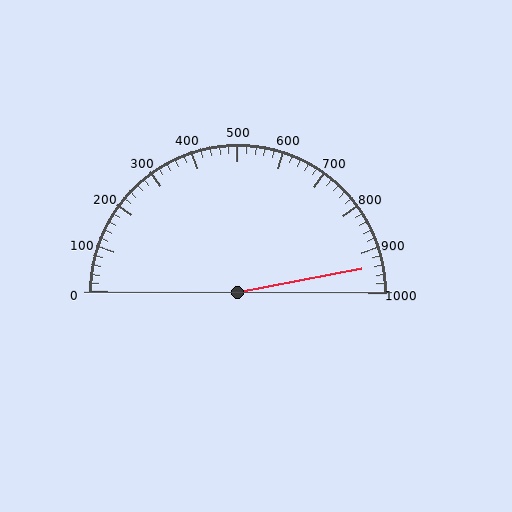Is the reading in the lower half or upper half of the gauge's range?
The reading is in the upper half of the range (0 to 1000).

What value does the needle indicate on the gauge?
The needle indicates approximately 940.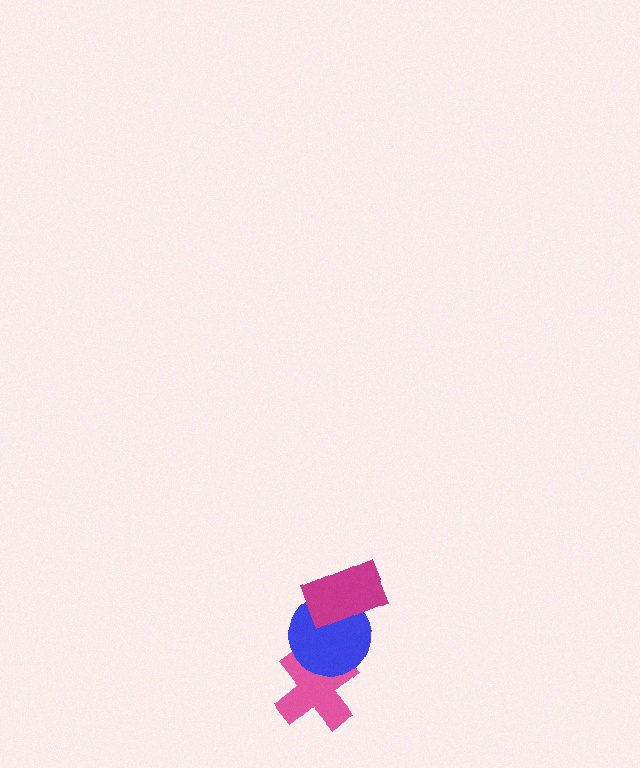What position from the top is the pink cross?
The pink cross is 3rd from the top.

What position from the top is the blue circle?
The blue circle is 2nd from the top.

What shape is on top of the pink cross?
The blue circle is on top of the pink cross.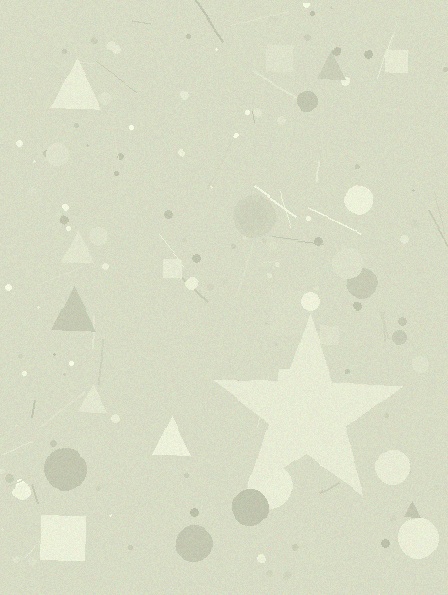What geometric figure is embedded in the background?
A star is embedded in the background.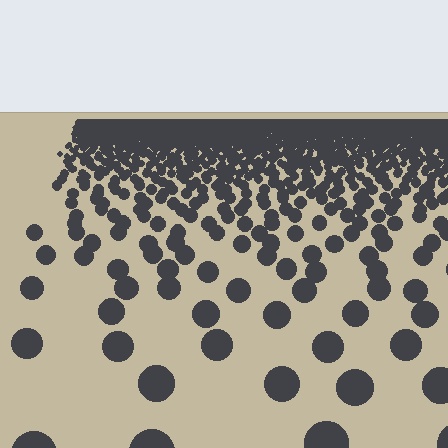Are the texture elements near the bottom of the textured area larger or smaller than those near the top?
Larger. Near the bottom, elements are closer to the viewer and appear at a bigger on-screen size.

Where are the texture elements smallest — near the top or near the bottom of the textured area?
Near the top.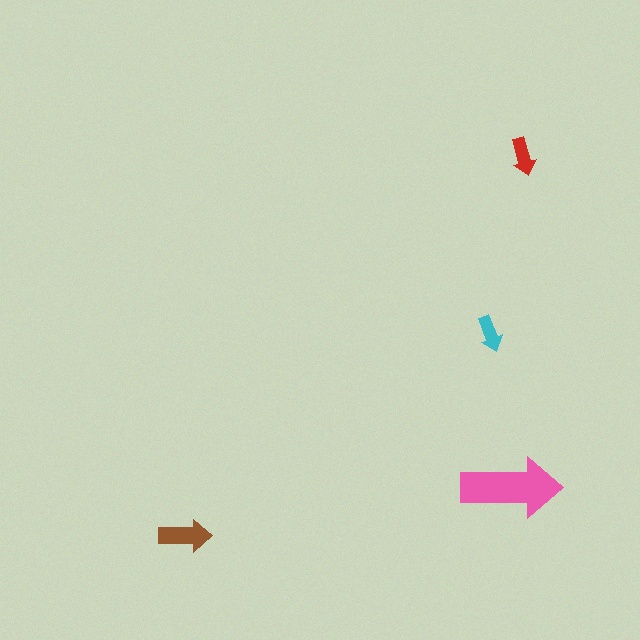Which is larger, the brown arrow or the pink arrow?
The pink one.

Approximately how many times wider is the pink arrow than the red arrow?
About 2.5 times wider.